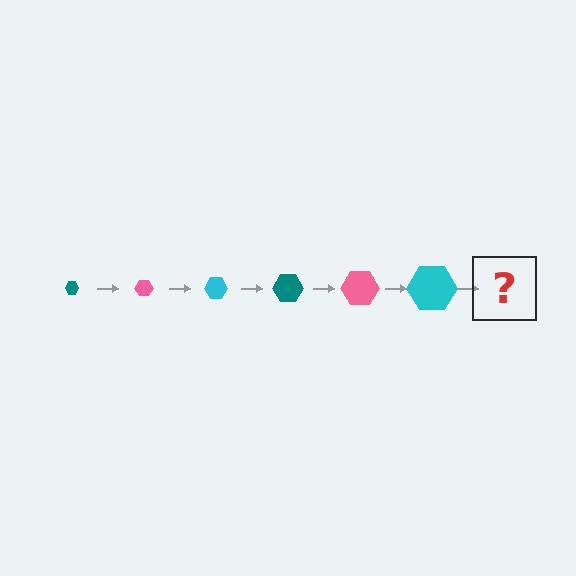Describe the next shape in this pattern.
It should be a teal hexagon, larger than the previous one.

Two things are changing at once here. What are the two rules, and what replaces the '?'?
The two rules are that the hexagon grows larger each step and the color cycles through teal, pink, and cyan. The '?' should be a teal hexagon, larger than the previous one.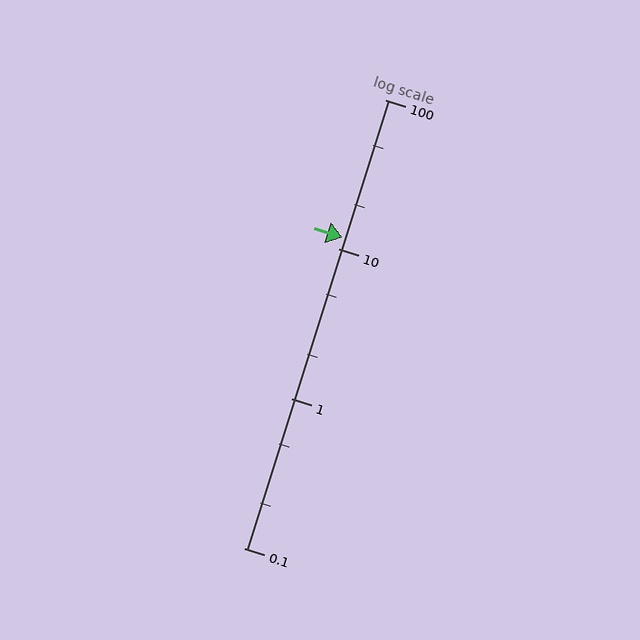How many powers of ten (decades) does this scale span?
The scale spans 3 decades, from 0.1 to 100.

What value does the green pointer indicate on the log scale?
The pointer indicates approximately 12.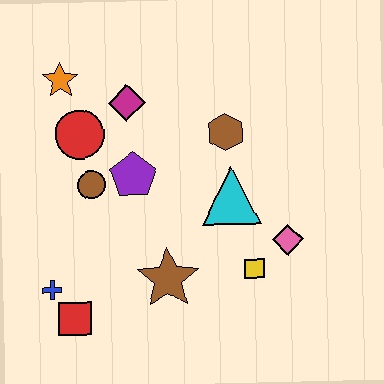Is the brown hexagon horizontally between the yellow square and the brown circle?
Yes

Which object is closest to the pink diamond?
The yellow square is closest to the pink diamond.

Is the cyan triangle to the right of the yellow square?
No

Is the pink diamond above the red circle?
No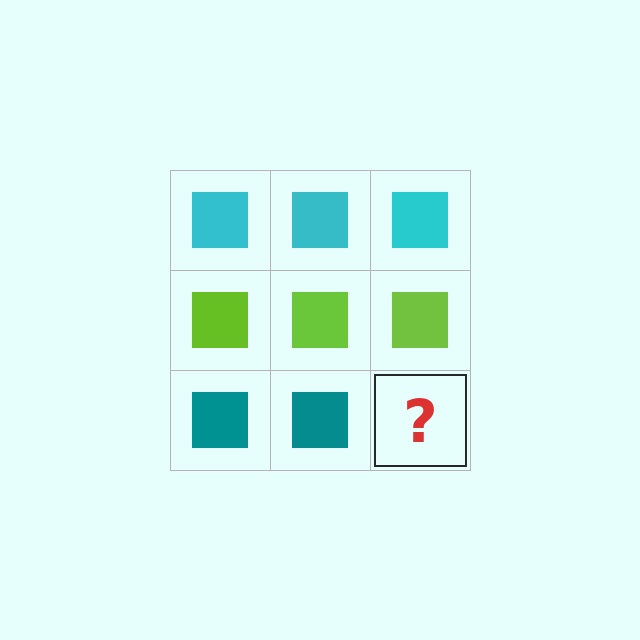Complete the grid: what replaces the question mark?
The question mark should be replaced with a teal square.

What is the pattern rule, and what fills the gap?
The rule is that each row has a consistent color. The gap should be filled with a teal square.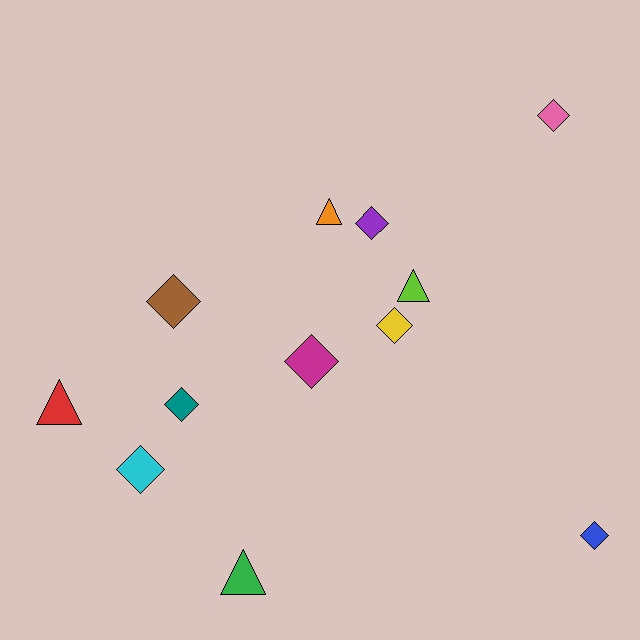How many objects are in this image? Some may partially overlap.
There are 12 objects.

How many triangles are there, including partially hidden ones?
There are 4 triangles.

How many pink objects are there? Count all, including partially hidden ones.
There is 1 pink object.